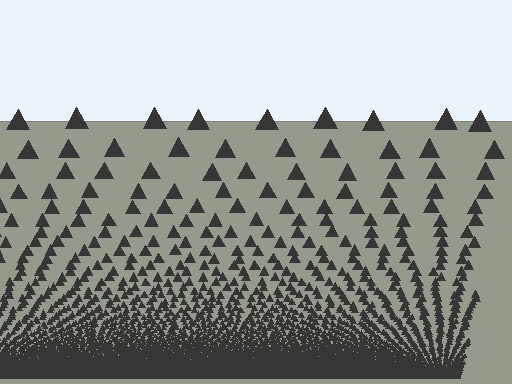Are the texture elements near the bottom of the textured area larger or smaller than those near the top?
Smaller. The gradient is inverted — elements near the bottom are smaller and denser.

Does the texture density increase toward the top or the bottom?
Density increases toward the bottom.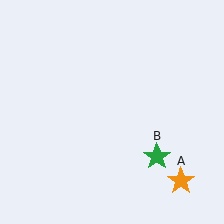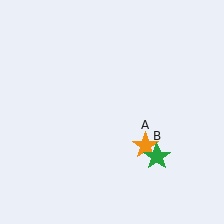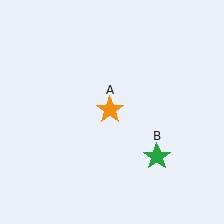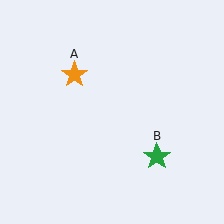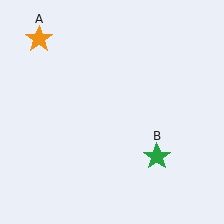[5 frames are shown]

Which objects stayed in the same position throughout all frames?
Green star (object B) remained stationary.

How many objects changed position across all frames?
1 object changed position: orange star (object A).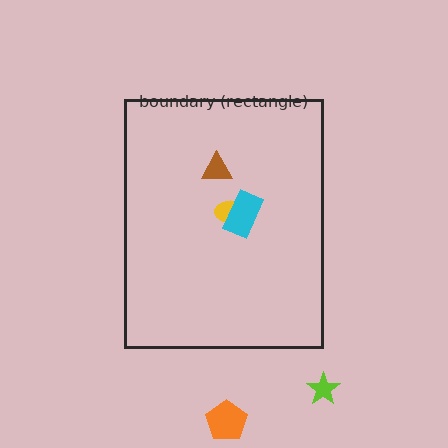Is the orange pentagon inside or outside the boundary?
Outside.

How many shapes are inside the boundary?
3 inside, 2 outside.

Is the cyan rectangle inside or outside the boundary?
Inside.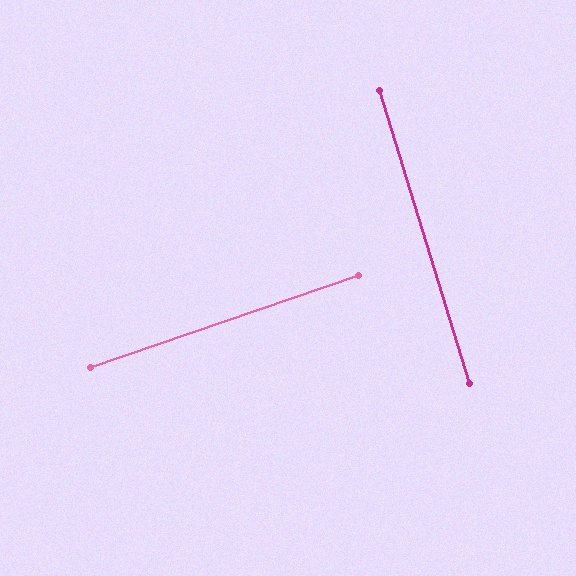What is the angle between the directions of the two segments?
Approximately 88 degrees.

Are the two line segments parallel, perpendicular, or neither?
Perpendicular — they meet at approximately 88°.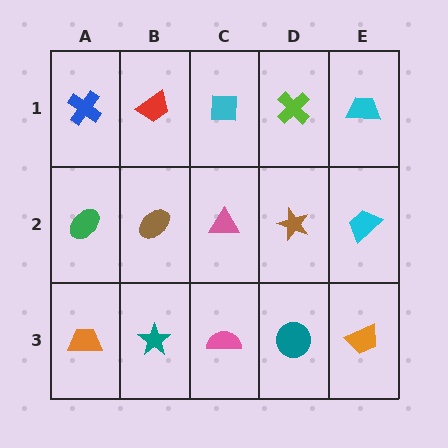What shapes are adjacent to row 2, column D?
A lime cross (row 1, column D), a teal circle (row 3, column D), a pink triangle (row 2, column C), a cyan trapezoid (row 2, column E).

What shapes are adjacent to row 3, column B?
A brown ellipse (row 2, column B), an orange trapezoid (row 3, column A), a pink semicircle (row 3, column C).